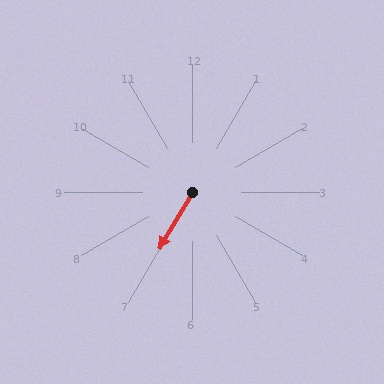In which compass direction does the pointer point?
Southwest.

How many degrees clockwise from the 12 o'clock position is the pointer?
Approximately 210 degrees.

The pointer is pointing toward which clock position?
Roughly 7 o'clock.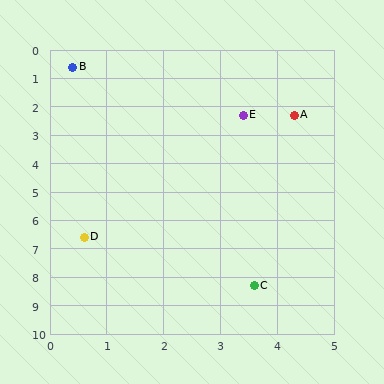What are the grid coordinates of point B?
Point B is at approximately (0.4, 0.6).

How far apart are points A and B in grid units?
Points A and B are about 4.3 grid units apart.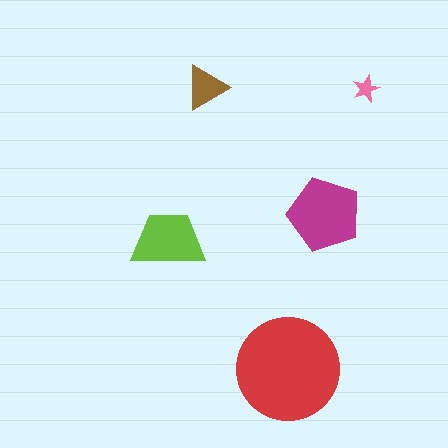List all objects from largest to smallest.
The red circle, the magenta pentagon, the lime trapezoid, the brown triangle, the pink star.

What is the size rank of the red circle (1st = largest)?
1st.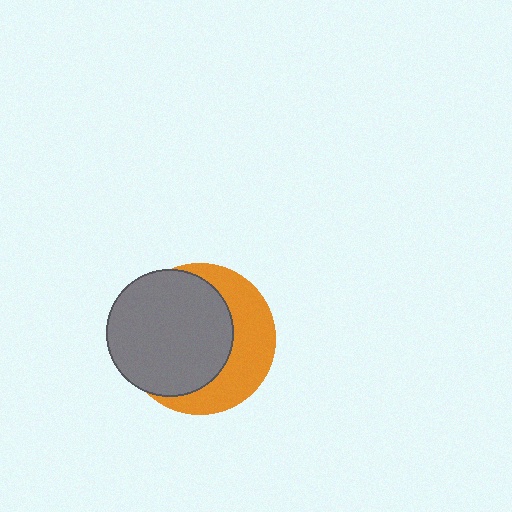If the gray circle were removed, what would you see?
You would see the complete orange circle.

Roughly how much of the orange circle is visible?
A small part of it is visible (roughly 40%).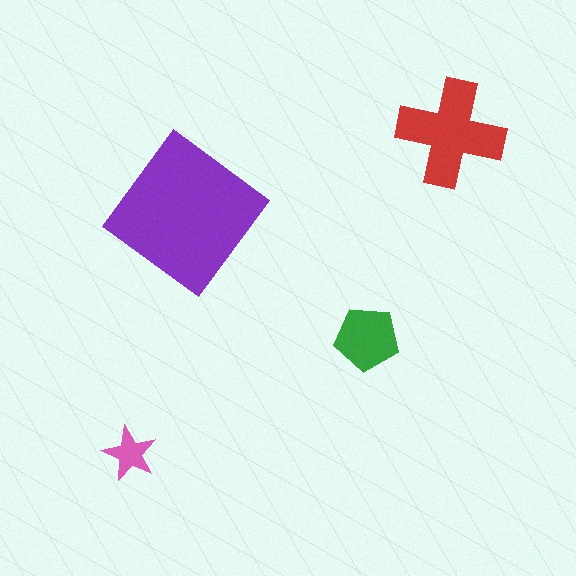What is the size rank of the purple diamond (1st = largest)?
1st.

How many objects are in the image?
There are 4 objects in the image.